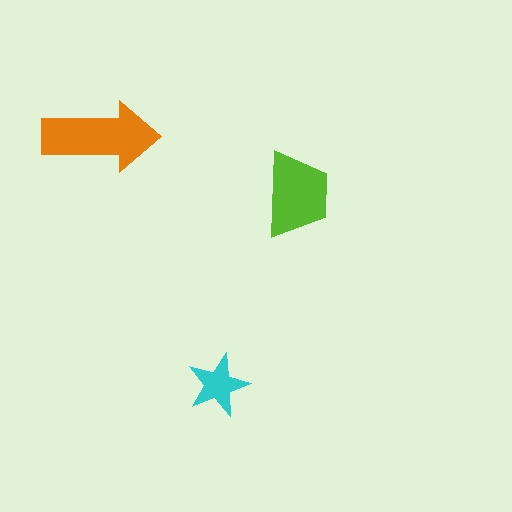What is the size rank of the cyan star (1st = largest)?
3rd.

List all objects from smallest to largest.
The cyan star, the lime trapezoid, the orange arrow.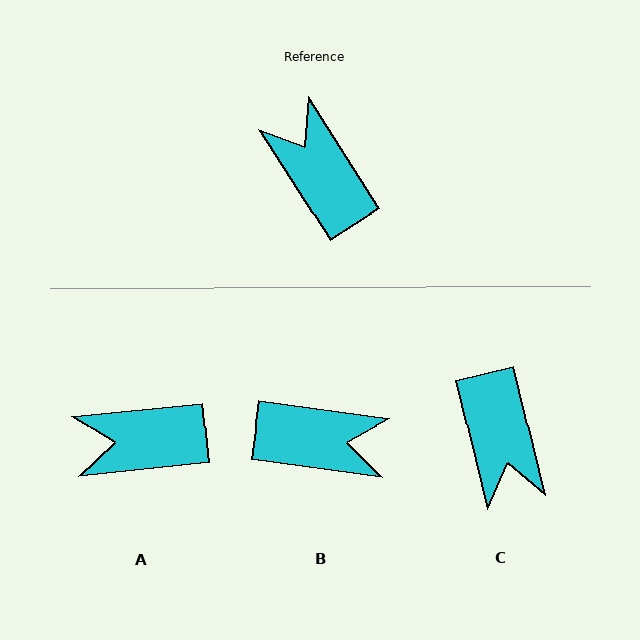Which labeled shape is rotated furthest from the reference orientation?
C, about 161 degrees away.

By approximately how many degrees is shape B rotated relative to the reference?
Approximately 131 degrees clockwise.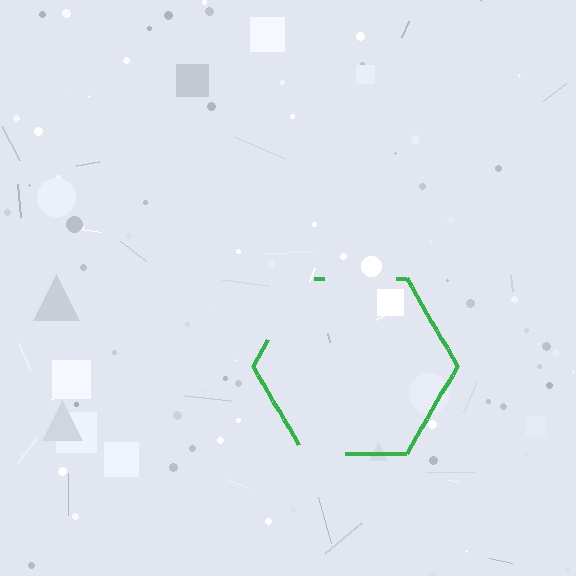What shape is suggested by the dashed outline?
The dashed outline suggests a hexagon.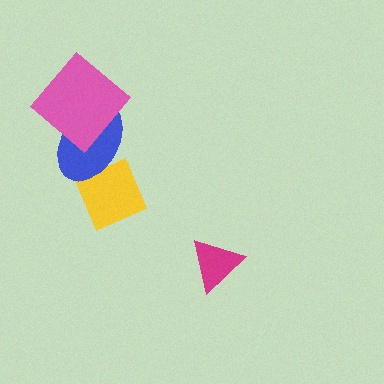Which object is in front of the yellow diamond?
The blue ellipse is in front of the yellow diamond.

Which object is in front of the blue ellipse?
The pink diamond is in front of the blue ellipse.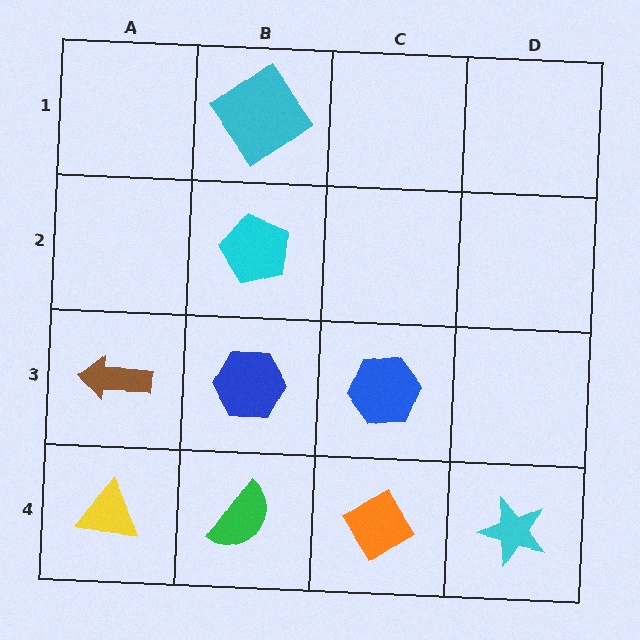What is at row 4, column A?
A yellow triangle.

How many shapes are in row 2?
1 shape.